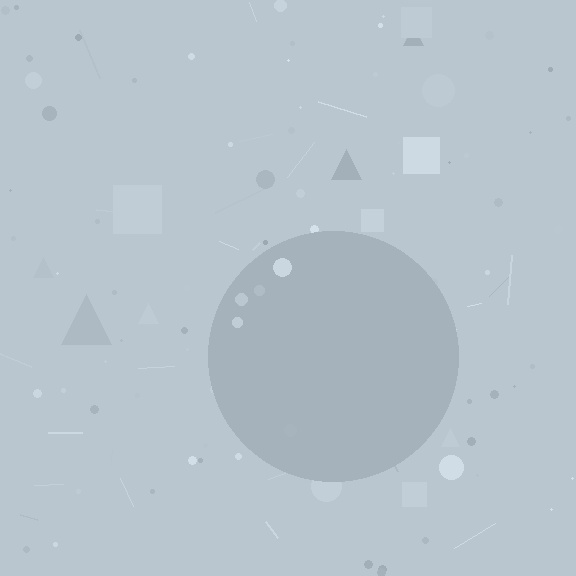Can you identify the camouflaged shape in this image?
The camouflaged shape is a circle.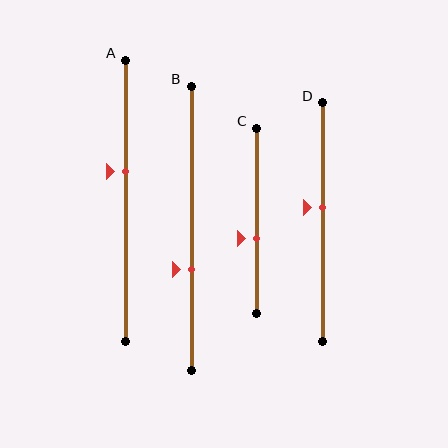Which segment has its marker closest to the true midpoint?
Segment D has its marker closest to the true midpoint.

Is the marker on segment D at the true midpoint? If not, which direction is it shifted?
No, the marker on segment D is shifted upward by about 6% of the segment length.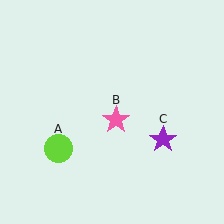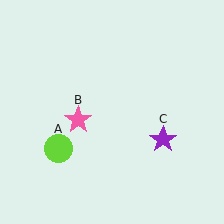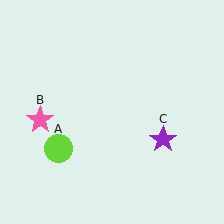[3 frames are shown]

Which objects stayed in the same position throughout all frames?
Lime circle (object A) and purple star (object C) remained stationary.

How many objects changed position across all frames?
1 object changed position: pink star (object B).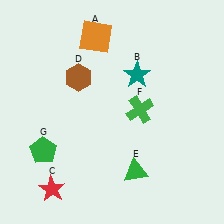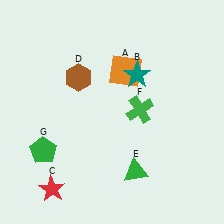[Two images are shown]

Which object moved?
The orange square (A) moved down.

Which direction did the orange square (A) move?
The orange square (A) moved down.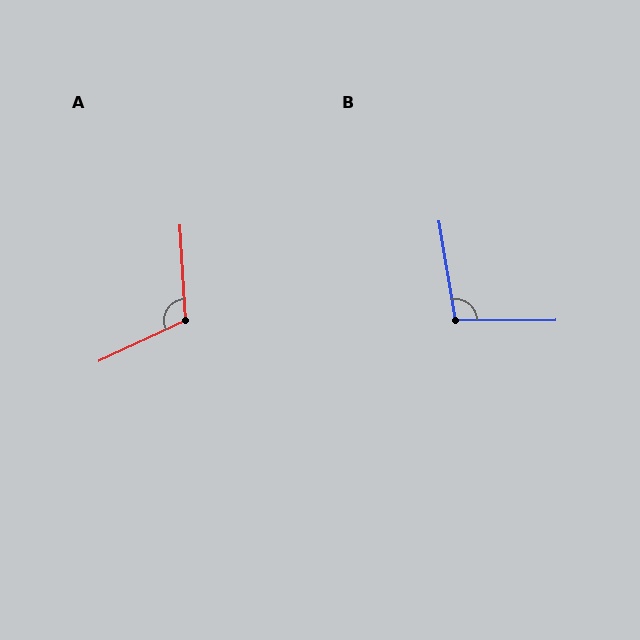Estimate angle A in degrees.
Approximately 112 degrees.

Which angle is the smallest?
B, at approximately 99 degrees.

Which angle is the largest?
A, at approximately 112 degrees.